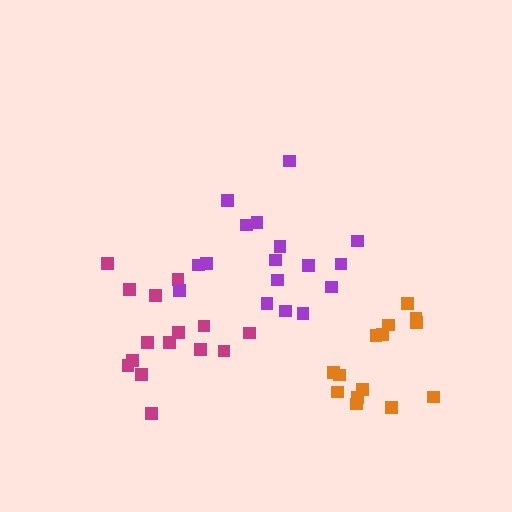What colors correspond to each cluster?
The clusters are colored: magenta, purple, orange.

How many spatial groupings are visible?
There are 3 spatial groupings.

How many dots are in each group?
Group 1: 15 dots, Group 2: 17 dots, Group 3: 14 dots (46 total).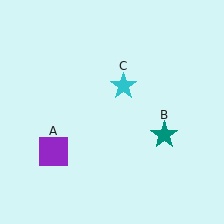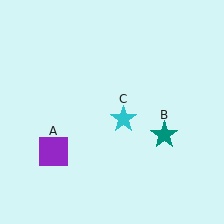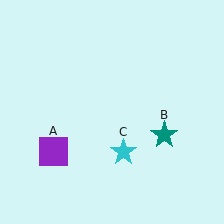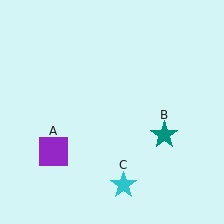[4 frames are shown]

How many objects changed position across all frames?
1 object changed position: cyan star (object C).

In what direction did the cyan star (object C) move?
The cyan star (object C) moved down.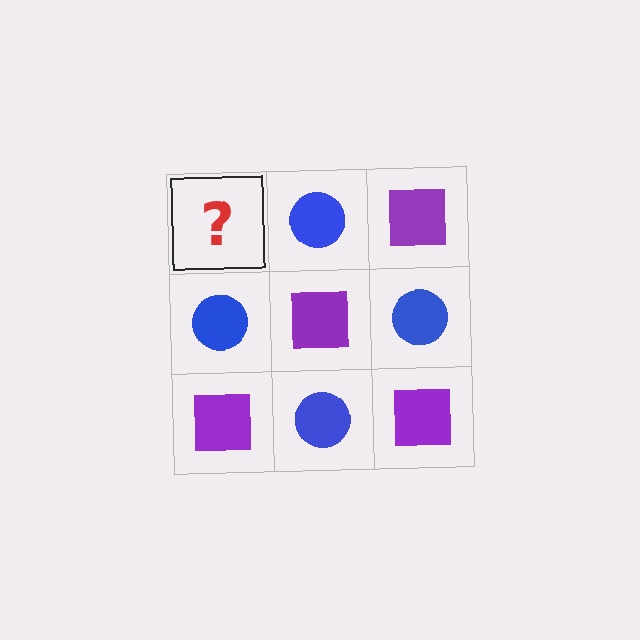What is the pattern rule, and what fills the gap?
The rule is that it alternates purple square and blue circle in a checkerboard pattern. The gap should be filled with a purple square.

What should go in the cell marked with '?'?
The missing cell should contain a purple square.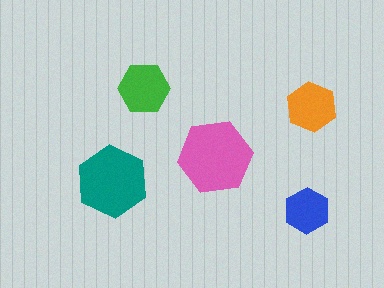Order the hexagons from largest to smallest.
the pink one, the teal one, the green one, the orange one, the blue one.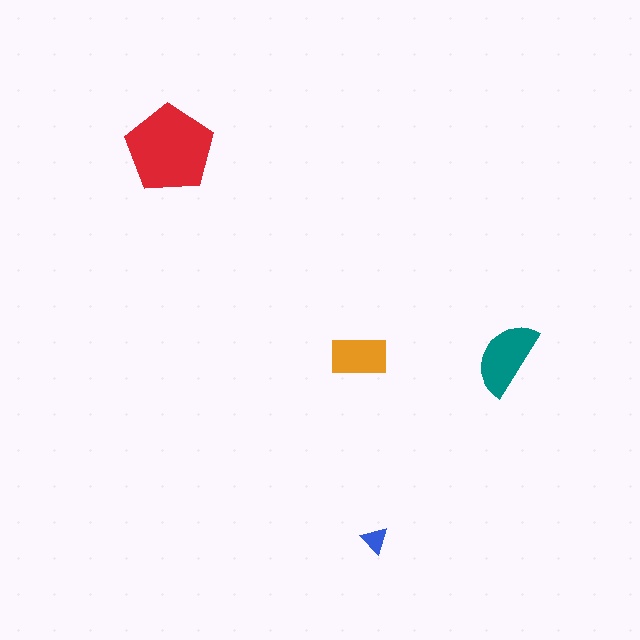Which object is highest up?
The red pentagon is topmost.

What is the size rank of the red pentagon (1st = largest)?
1st.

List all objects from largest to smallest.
The red pentagon, the teal semicircle, the orange rectangle, the blue triangle.